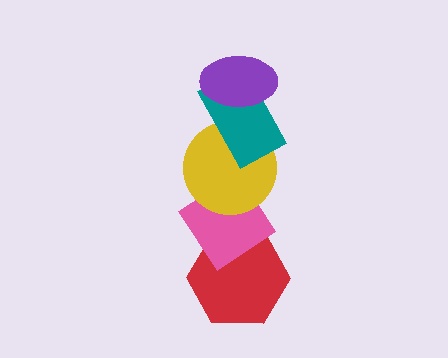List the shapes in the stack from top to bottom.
From top to bottom: the purple ellipse, the teal rectangle, the yellow circle, the pink diamond, the red hexagon.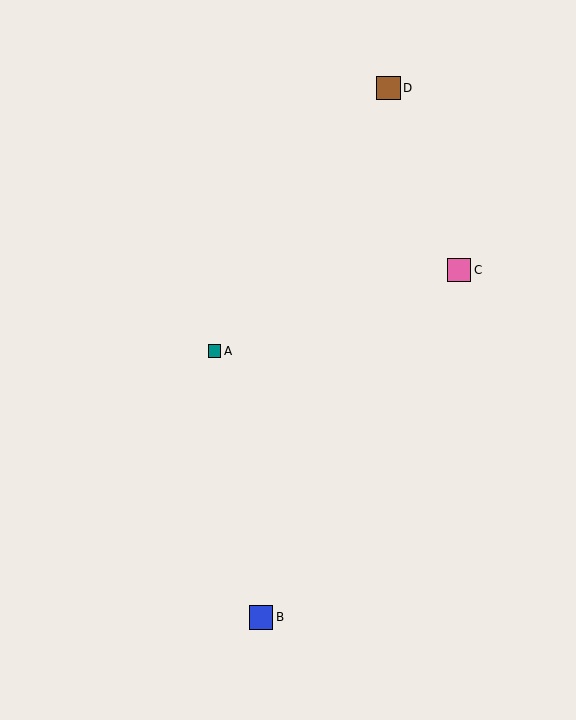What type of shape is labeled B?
Shape B is a blue square.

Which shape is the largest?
The blue square (labeled B) is the largest.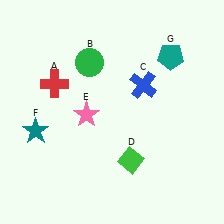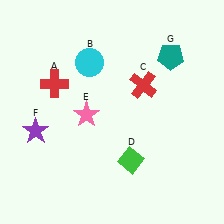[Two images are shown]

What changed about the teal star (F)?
In Image 1, F is teal. In Image 2, it changed to purple.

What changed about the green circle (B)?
In Image 1, B is green. In Image 2, it changed to cyan.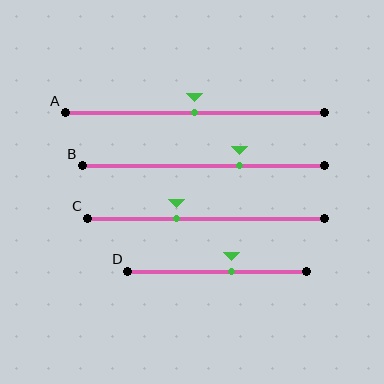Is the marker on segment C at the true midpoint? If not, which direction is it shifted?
No, the marker on segment C is shifted to the left by about 12% of the segment length.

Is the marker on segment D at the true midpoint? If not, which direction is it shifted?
No, the marker on segment D is shifted to the right by about 8% of the segment length.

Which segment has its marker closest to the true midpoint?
Segment A has its marker closest to the true midpoint.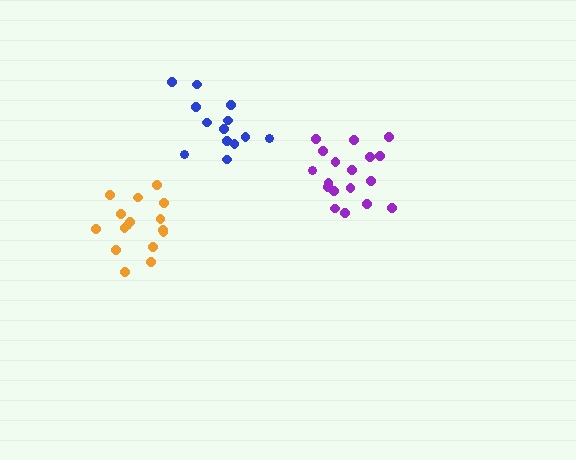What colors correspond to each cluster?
The clusters are colored: orange, purple, blue.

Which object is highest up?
The blue cluster is topmost.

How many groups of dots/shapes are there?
There are 3 groups.